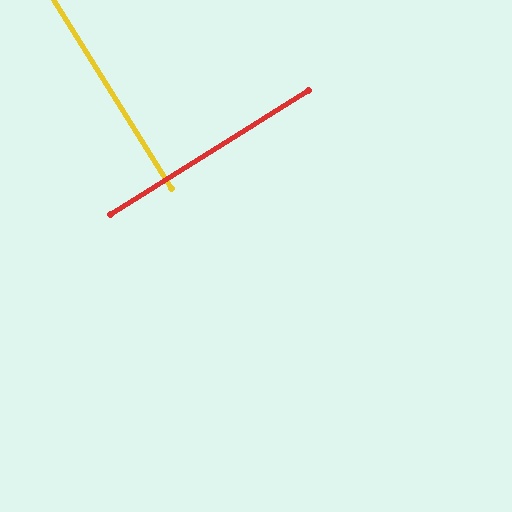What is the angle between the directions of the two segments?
Approximately 90 degrees.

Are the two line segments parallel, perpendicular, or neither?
Perpendicular — they meet at approximately 90°.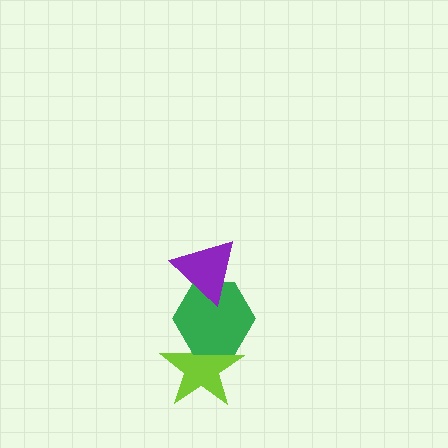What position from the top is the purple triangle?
The purple triangle is 1st from the top.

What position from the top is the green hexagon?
The green hexagon is 2nd from the top.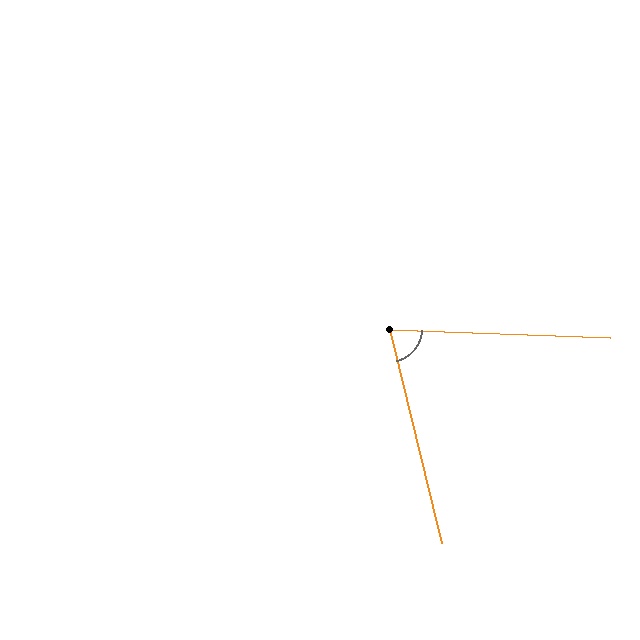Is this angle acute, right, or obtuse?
It is acute.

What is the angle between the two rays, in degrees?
Approximately 74 degrees.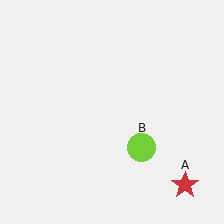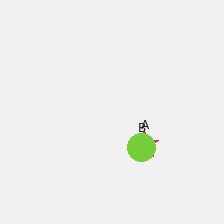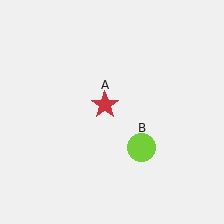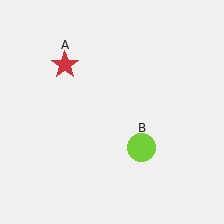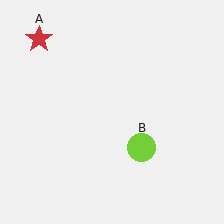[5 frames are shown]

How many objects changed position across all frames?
1 object changed position: red star (object A).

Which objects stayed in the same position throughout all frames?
Lime circle (object B) remained stationary.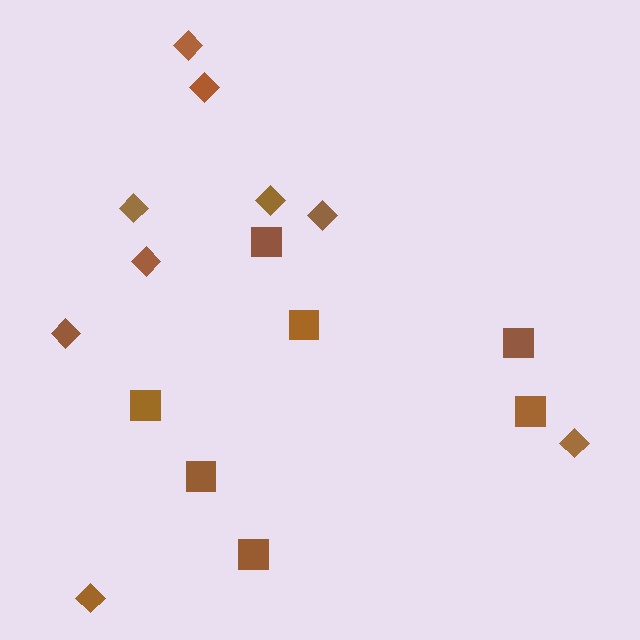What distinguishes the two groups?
There are 2 groups: one group of diamonds (9) and one group of squares (7).